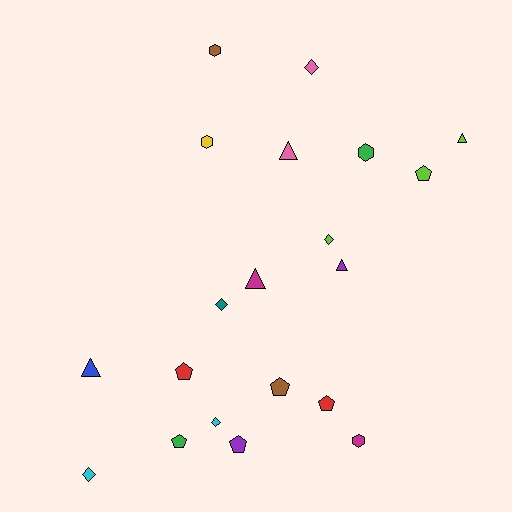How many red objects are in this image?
There are 2 red objects.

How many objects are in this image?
There are 20 objects.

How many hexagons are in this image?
There are 4 hexagons.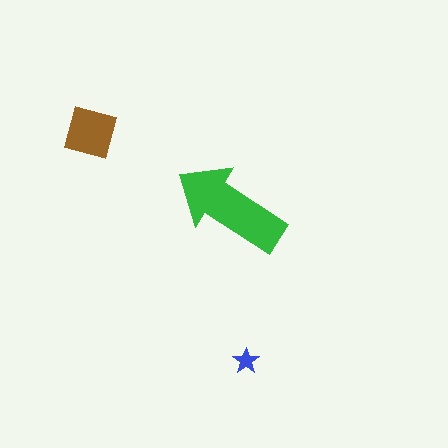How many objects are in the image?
There are 3 objects in the image.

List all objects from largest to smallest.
The green arrow, the brown square, the blue star.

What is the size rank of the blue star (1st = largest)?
3rd.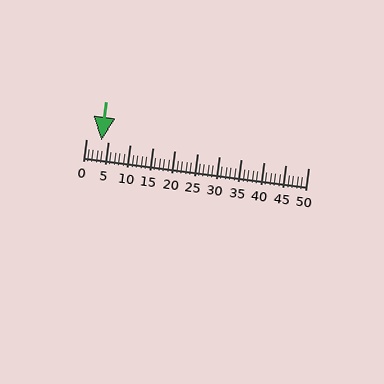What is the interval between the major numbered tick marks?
The major tick marks are spaced 5 units apart.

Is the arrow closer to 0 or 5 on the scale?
The arrow is closer to 5.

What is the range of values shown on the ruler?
The ruler shows values from 0 to 50.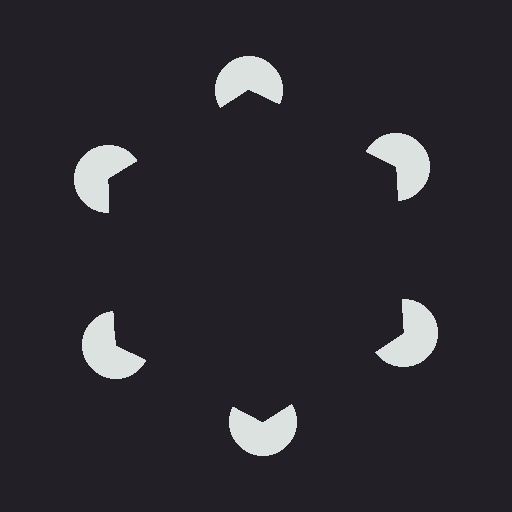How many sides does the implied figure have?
6 sides.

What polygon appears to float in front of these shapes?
An illusory hexagon — its edges are inferred from the aligned wedge cuts in the pac-man discs, not physically drawn.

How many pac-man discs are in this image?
There are 6 — one at each vertex of the illusory hexagon.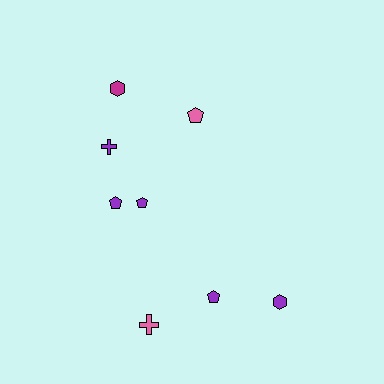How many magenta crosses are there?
There are no magenta crosses.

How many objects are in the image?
There are 8 objects.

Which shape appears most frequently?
Pentagon, with 4 objects.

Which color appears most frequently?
Purple, with 5 objects.